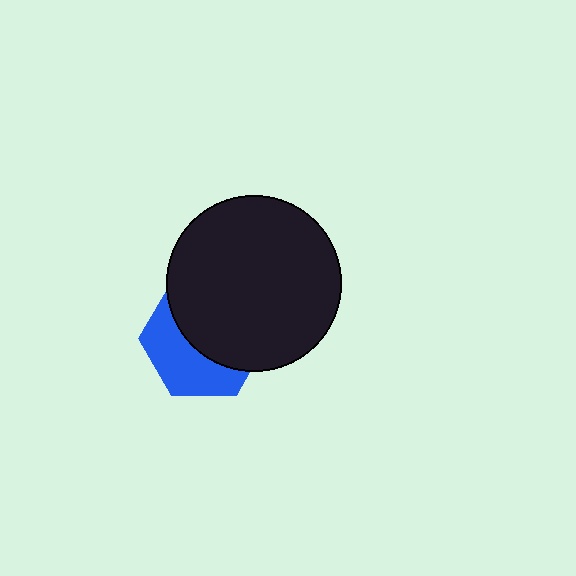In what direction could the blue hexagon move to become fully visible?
The blue hexagon could move toward the lower-left. That would shift it out from behind the black circle entirely.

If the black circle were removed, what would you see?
You would see the complete blue hexagon.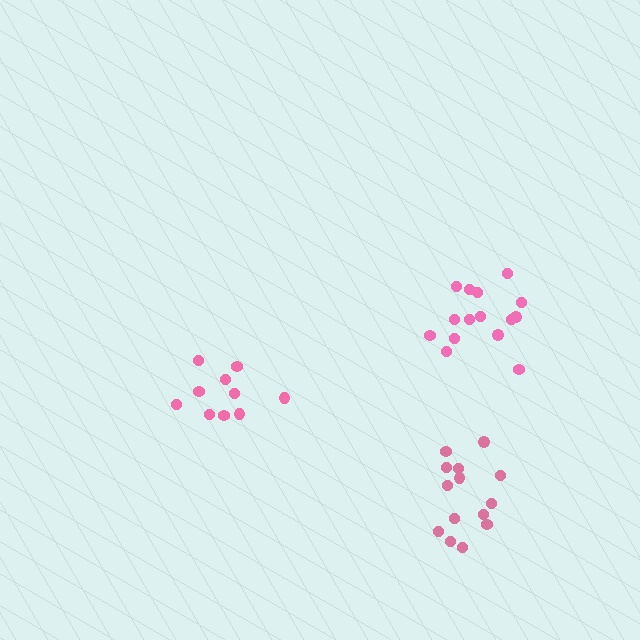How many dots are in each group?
Group 1: 15 dots, Group 2: 14 dots, Group 3: 10 dots (39 total).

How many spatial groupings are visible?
There are 3 spatial groupings.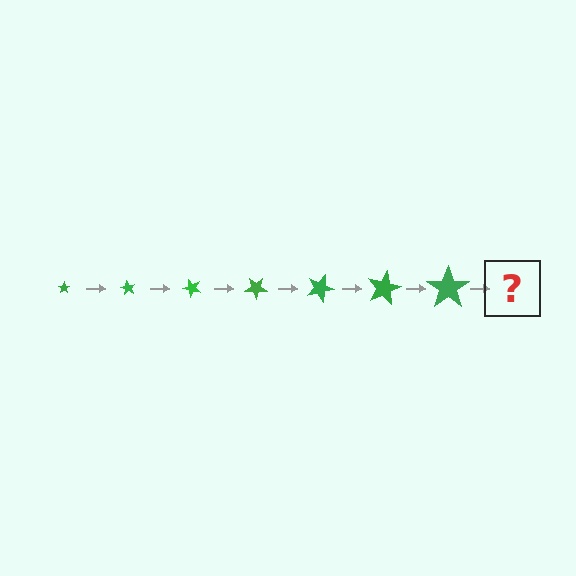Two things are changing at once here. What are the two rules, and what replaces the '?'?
The two rules are that the star grows larger each step and it rotates 60 degrees each step. The '?' should be a star, larger than the previous one and rotated 420 degrees from the start.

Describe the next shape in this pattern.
It should be a star, larger than the previous one and rotated 420 degrees from the start.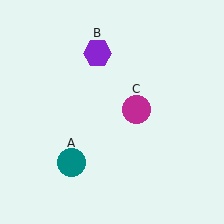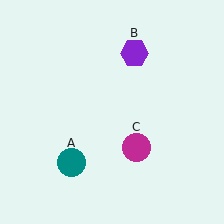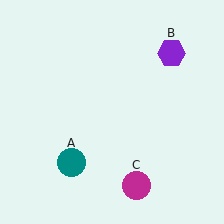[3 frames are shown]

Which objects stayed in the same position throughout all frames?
Teal circle (object A) remained stationary.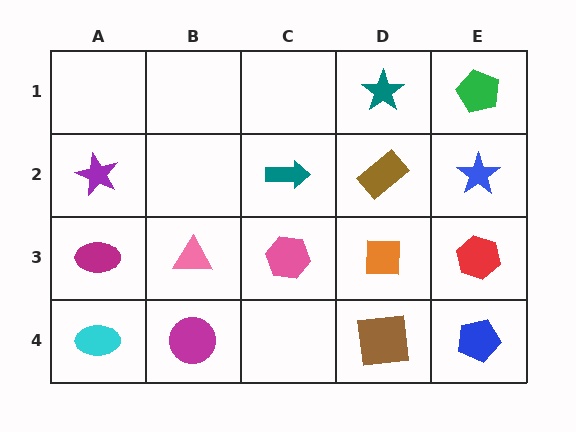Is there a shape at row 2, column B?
No, that cell is empty.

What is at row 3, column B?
A pink triangle.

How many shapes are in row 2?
4 shapes.